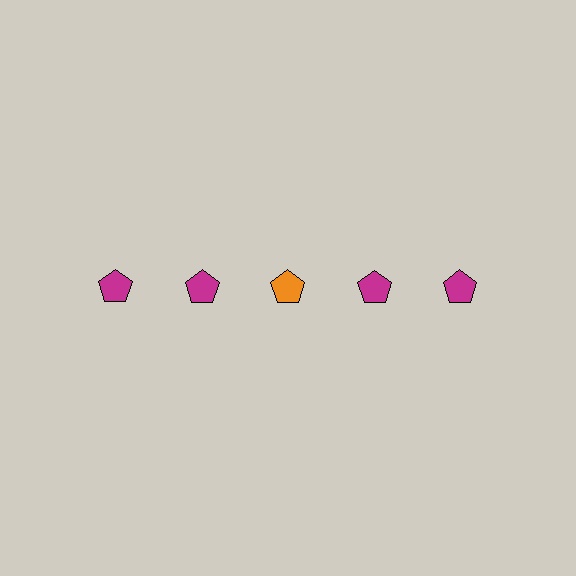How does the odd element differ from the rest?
It has a different color: orange instead of magenta.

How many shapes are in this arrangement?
There are 5 shapes arranged in a grid pattern.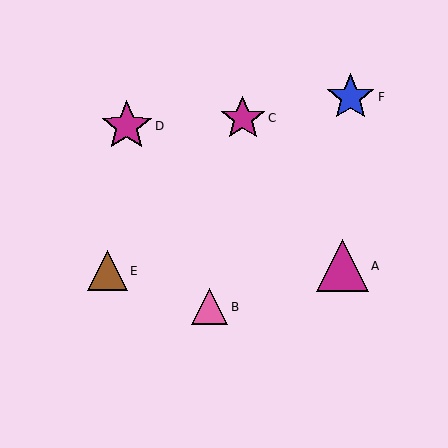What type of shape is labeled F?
Shape F is a blue star.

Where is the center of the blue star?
The center of the blue star is at (351, 97).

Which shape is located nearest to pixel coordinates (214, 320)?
The pink triangle (labeled B) at (210, 307) is nearest to that location.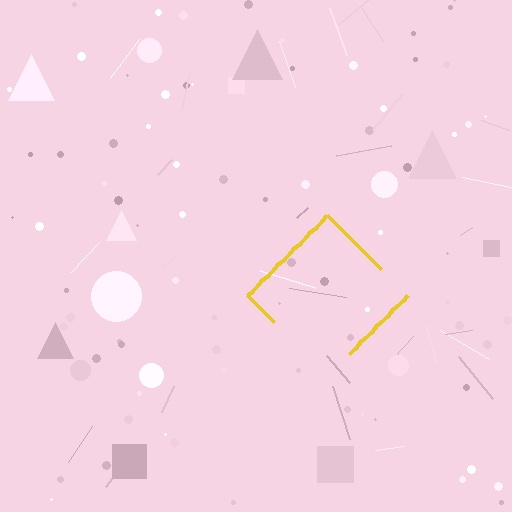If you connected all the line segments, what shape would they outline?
They would outline a diamond.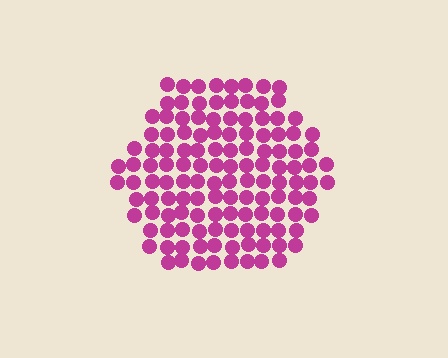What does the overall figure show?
The overall figure shows a hexagon.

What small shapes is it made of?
It is made of small circles.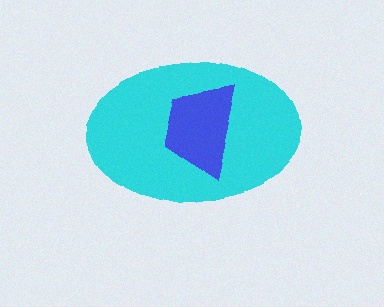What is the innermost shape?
The blue trapezoid.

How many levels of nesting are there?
2.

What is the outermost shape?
The cyan ellipse.